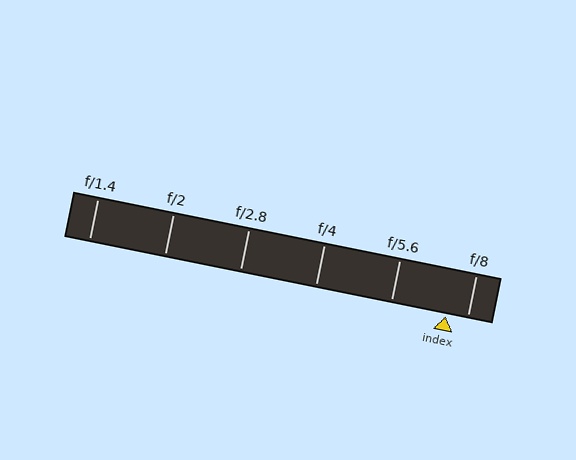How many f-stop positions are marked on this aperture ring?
There are 6 f-stop positions marked.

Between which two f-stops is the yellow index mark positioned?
The index mark is between f/5.6 and f/8.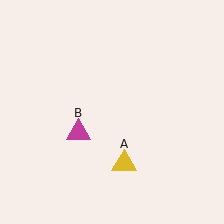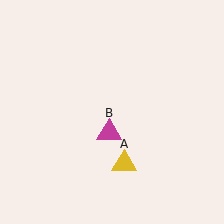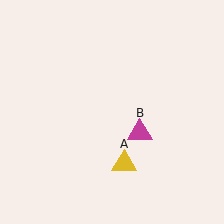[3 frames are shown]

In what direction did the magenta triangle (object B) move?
The magenta triangle (object B) moved right.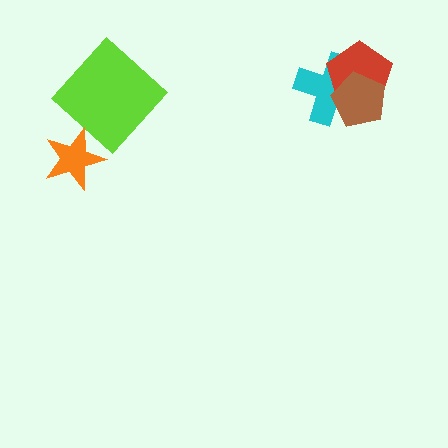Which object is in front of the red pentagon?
The brown pentagon is in front of the red pentagon.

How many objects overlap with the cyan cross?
2 objects overlap with the cyan cross.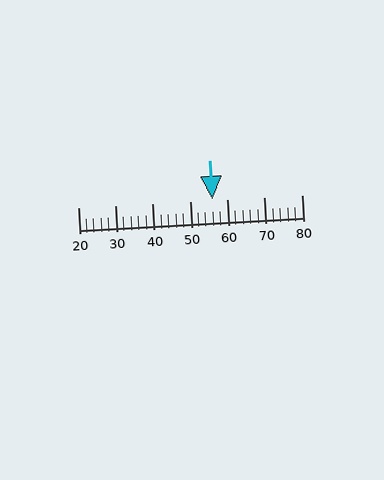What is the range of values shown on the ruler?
The ruler shows values from 20 to 80.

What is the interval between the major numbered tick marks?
The major tick marks are spaced 10 units apart.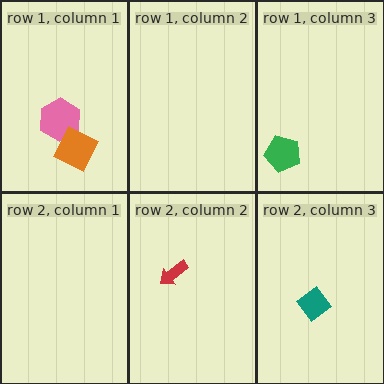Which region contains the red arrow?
The row 2, column 2 region.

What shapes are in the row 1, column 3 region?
The green pentagon.